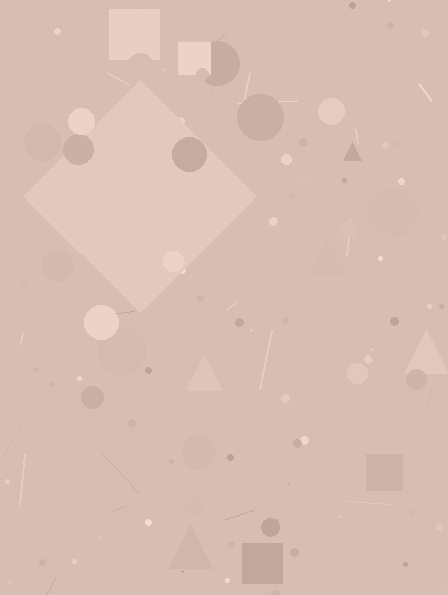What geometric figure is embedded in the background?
A diamond is embedded in the background.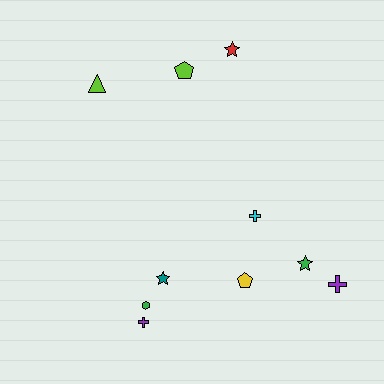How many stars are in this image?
There are 3 stars.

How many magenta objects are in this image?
There are no magenta objects.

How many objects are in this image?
There are 10 objects.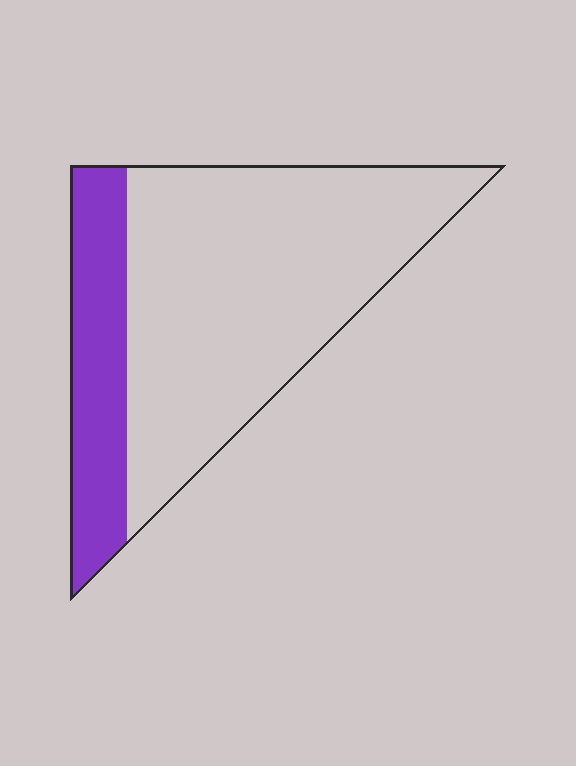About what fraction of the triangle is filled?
About one quarter (1/4).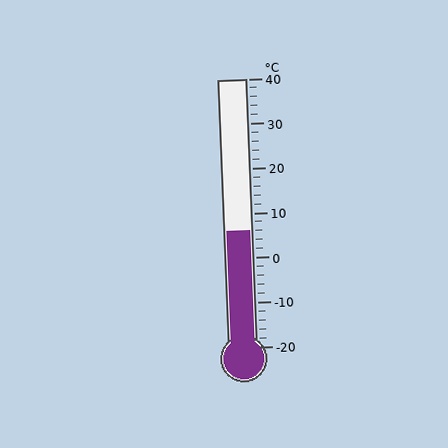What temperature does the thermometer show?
The thermometer shows approximately 6°C.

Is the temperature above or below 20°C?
The temperature is below 20°C.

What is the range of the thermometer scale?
The thermometer scale ranges from -20°C to 40°C.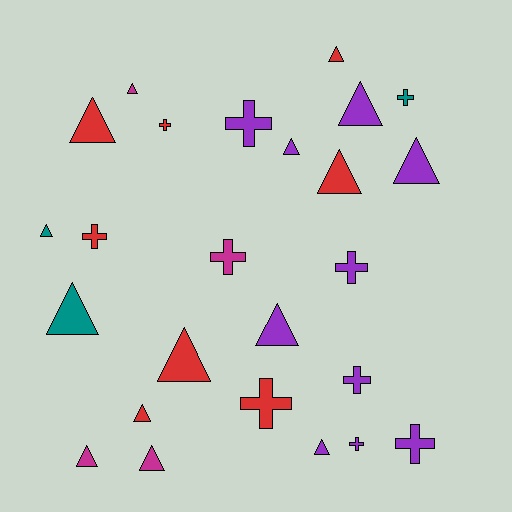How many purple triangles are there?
There are 5 purple triangles.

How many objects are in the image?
There are 25 objects.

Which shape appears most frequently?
Triangle, with 15 objects.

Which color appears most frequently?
Purple, with 10 objects.